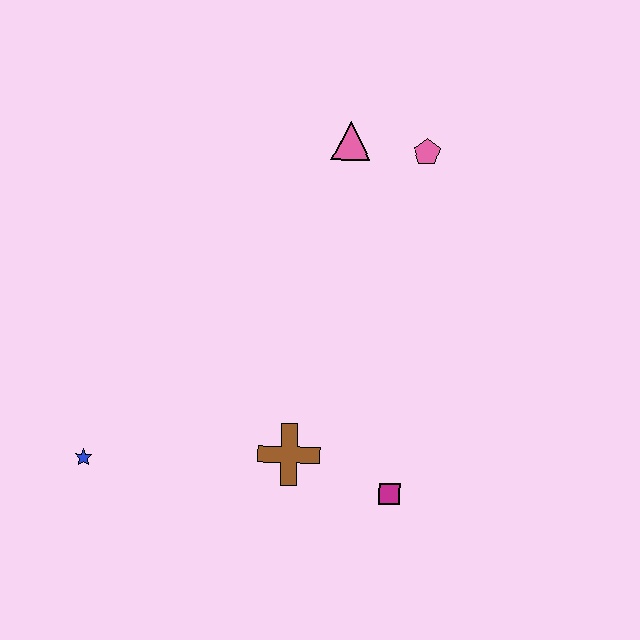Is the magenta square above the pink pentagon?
No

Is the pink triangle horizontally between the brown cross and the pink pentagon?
Yes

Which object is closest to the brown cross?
The magenta square is closest to the brown cross.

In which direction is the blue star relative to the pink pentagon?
The blue star is to the left of the pink pentagon.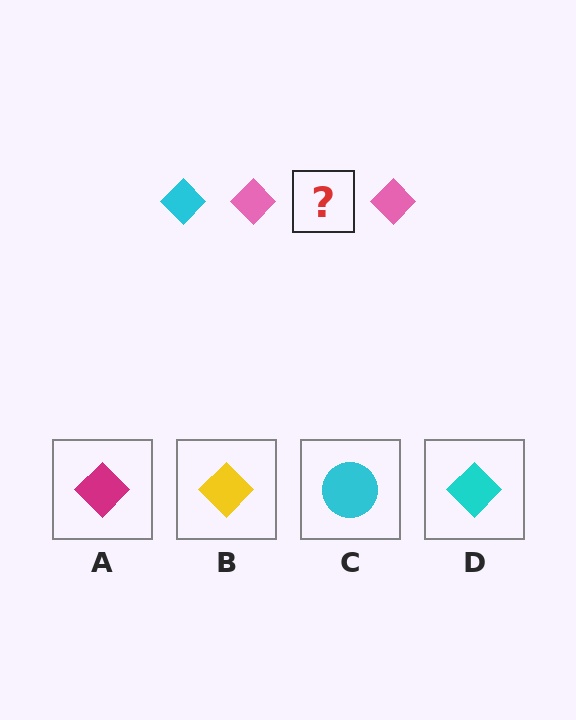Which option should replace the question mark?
Option D.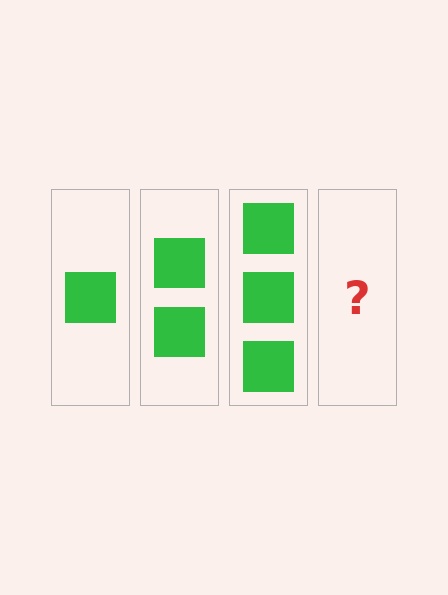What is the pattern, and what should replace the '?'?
The pattern is that each step adds one more square. The '?' should be 4 squares.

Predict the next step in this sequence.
The next step is 4 squares.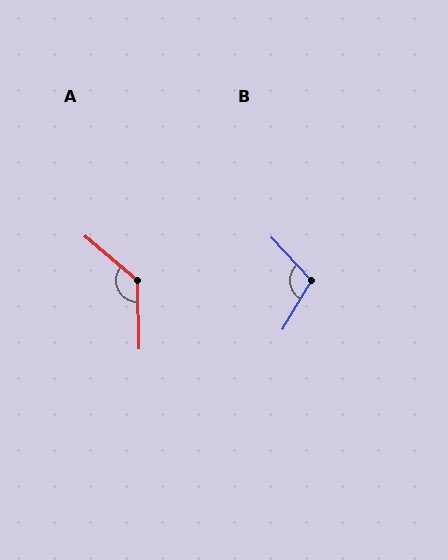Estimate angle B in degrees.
Approximately 107 degrees.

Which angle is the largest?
A, at approximately 132 degrees.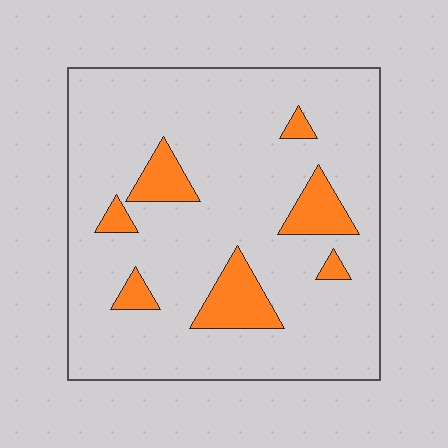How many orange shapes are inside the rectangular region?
7.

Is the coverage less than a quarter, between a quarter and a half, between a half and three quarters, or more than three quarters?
Less than a quarter.